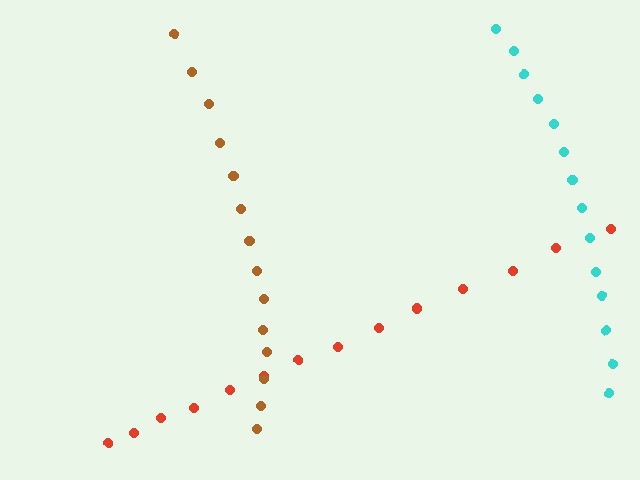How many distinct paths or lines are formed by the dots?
There are 3 distinct paths.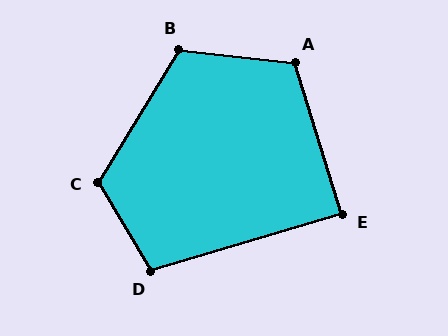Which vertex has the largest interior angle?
C, at approximately 118 degrees.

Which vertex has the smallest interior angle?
E, at approximately 89 degrees.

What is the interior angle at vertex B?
Approximately 114 degrees (obtuse).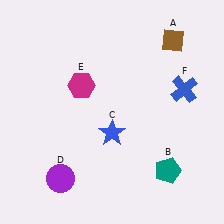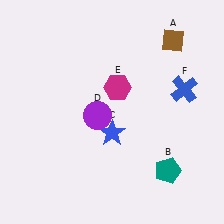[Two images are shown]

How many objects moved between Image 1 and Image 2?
2 objects moved between the two images.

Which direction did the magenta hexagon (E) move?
The magenta hexagon (E) moved right.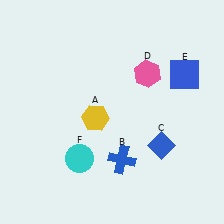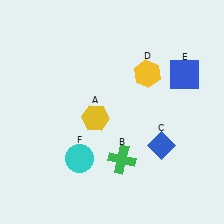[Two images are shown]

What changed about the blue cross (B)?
In Image 1, B is blue. In Image 2, it changed to green.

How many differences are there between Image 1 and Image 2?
There are 2 differences between the two images.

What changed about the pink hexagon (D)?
In Image 1, D is pink. In Image 2, it changed to yellow.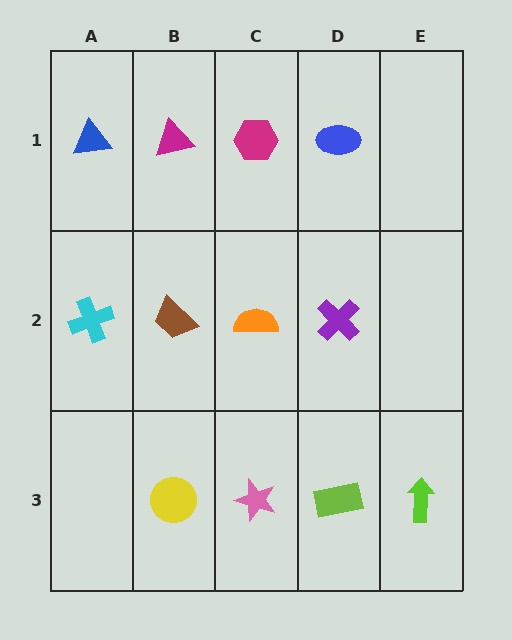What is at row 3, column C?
A pink star.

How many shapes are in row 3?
4 shapes.